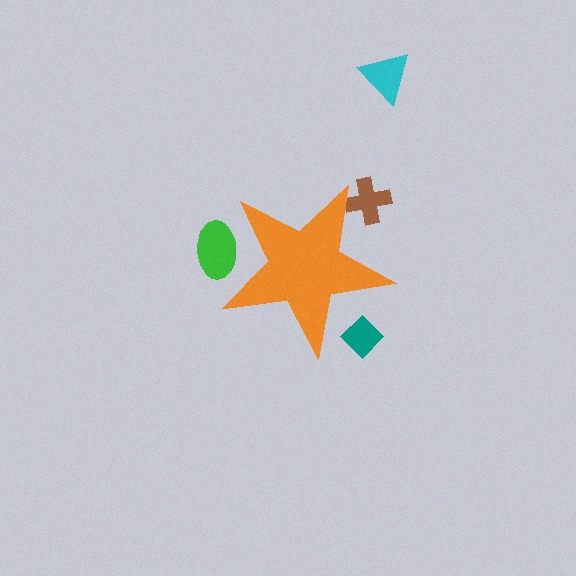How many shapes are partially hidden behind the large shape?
3 shapes are partially hidden.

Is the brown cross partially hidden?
Yes, the brown cross is partially hidden behind the orange star.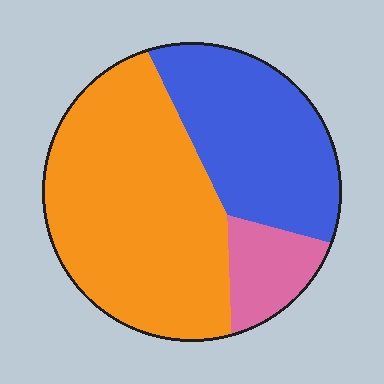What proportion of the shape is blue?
Blue takes up about one third (1/3) of the shape.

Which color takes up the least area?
Pink, at roughly 10%.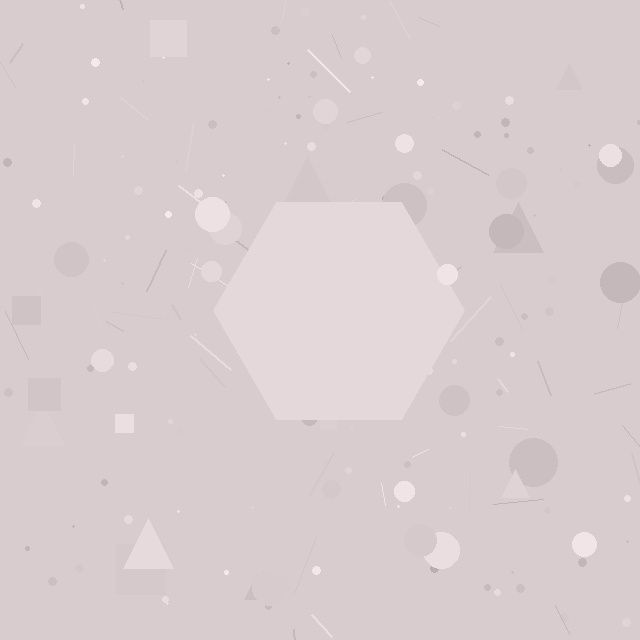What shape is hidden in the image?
A hexagon is hidden in the image.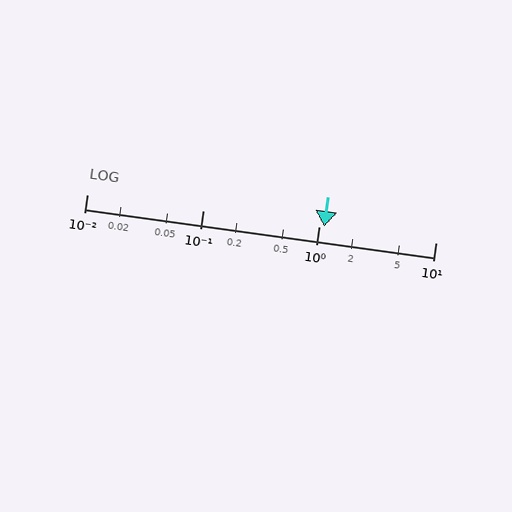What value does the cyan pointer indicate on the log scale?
The pointer indicates approximately 1.1.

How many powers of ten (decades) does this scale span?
The scale spans 3 decades, from 0.01 to 10.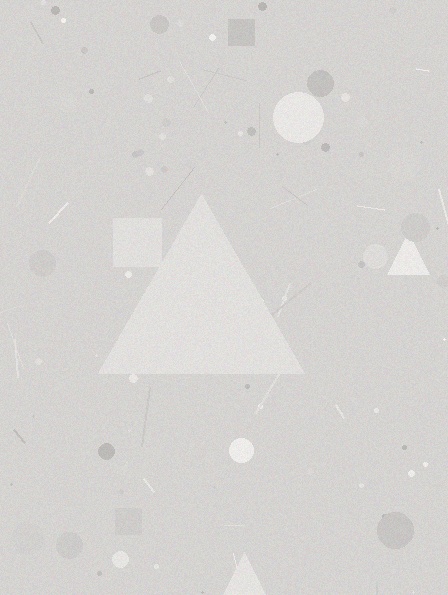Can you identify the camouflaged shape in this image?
The camouflaged shape is a triangle.